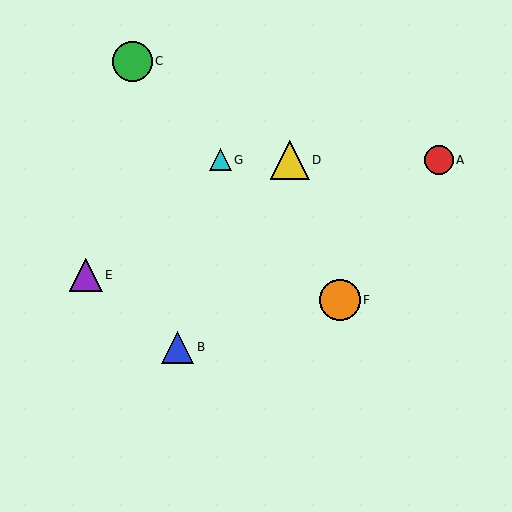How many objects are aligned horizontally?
3 objects (A, D, G) are aligned horizontally.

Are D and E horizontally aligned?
No, D is at y≈160 and E is at y≈275.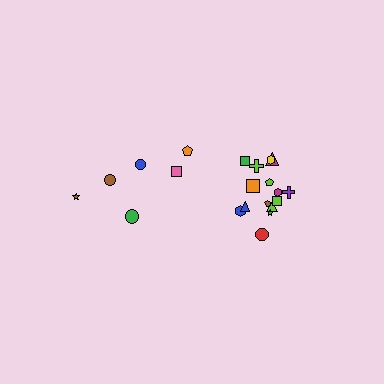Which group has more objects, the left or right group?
The right group.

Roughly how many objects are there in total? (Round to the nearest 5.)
Roughly 20 objects in total.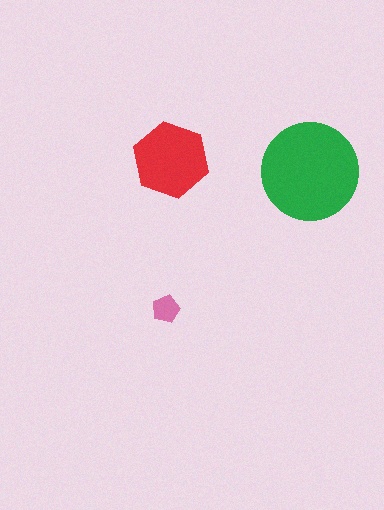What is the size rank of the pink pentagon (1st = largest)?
3rd.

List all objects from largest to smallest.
The green circle, the red hexagon, the pink pentagon.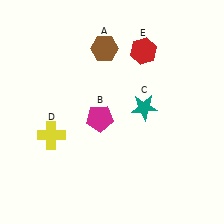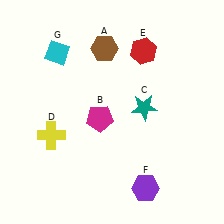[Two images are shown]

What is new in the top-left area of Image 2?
A cyan diamond (G) was added in the top-left area of Image 2.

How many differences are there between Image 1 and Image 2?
There are 2 differences between the two images.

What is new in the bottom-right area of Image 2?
A purple hexagon (F) was added in the bottom-right area of Image 2.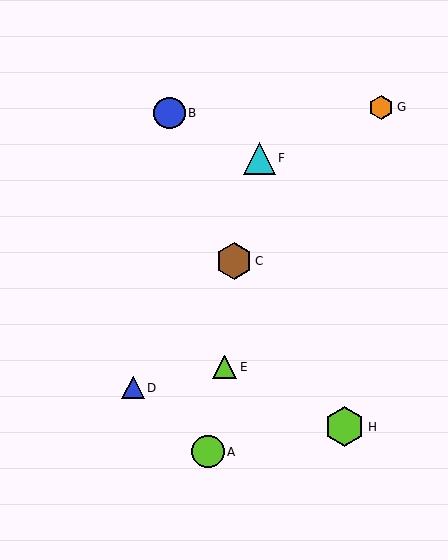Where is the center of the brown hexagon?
The center of the brown hexagon is at (234, 261).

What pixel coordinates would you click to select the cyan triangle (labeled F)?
Click at (259, 158) to select the cyan triangle F.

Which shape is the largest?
The lime hexagon (labeled H) is the largest.